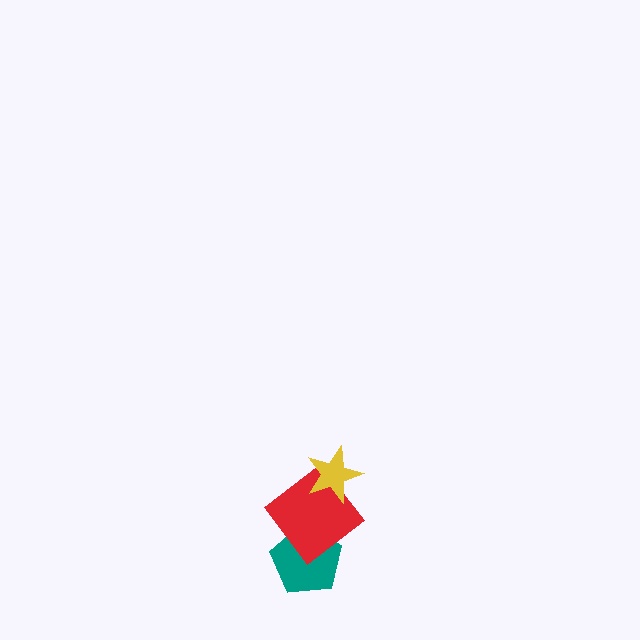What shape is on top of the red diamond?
The yellow star is on top of the red diamond.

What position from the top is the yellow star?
The yellow star is 1st from the top.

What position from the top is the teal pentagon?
The teal pentagon is 3rd from the top.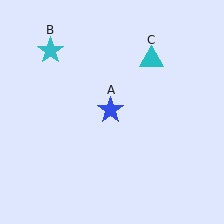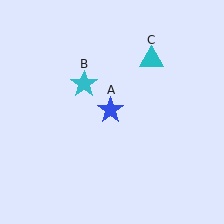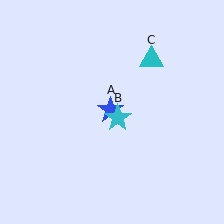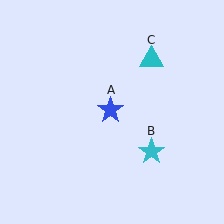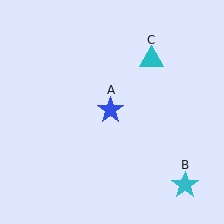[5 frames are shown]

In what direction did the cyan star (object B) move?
The cyan star (object B) moved down and to the right.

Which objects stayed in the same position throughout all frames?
Blue star (object A) and cyan triangle (object C) remained stationary.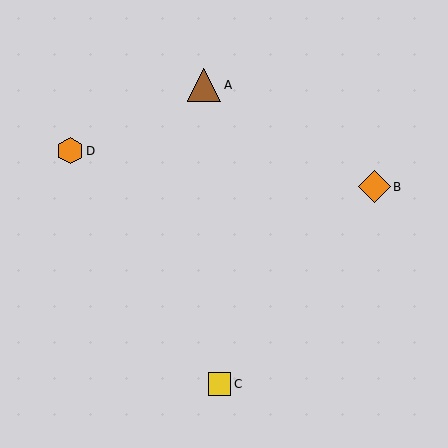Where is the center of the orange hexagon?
The center of the orange hexagon is at (70, 151).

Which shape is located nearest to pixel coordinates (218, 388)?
The yellow square (labeled C) at (219, 384) is nearest to that location.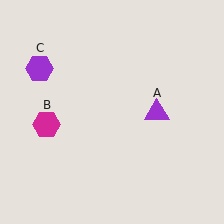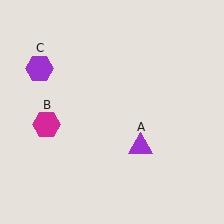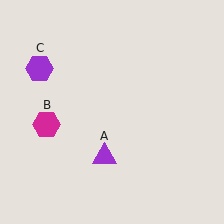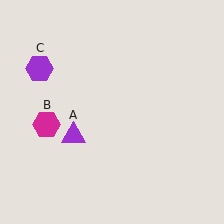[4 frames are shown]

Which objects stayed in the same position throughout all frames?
Magenta hexagon (object B) and purple hexagon (object C) remained stationary.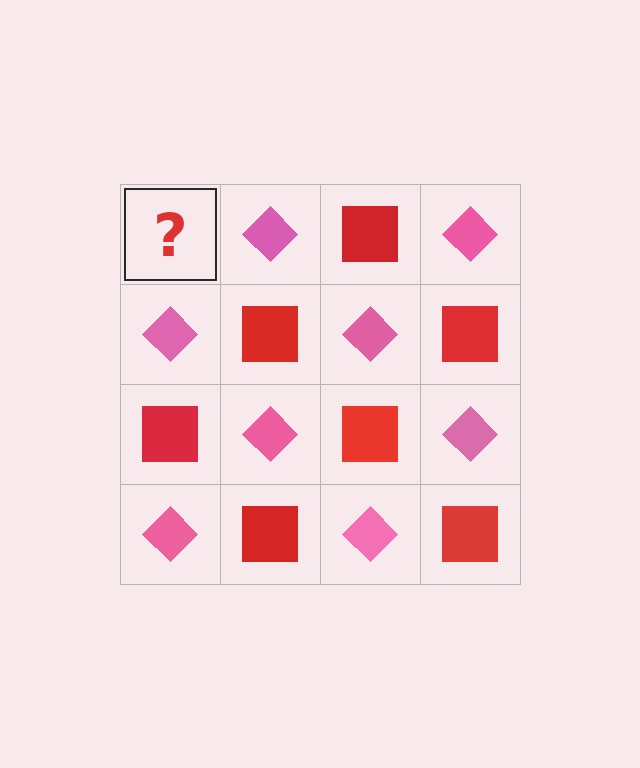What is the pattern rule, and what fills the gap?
The rule is that it alternates red square and pink diamond in a checkerboard pattern. The gap should be filled with a red square.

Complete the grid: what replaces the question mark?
The question mark should be replaced with a red square.